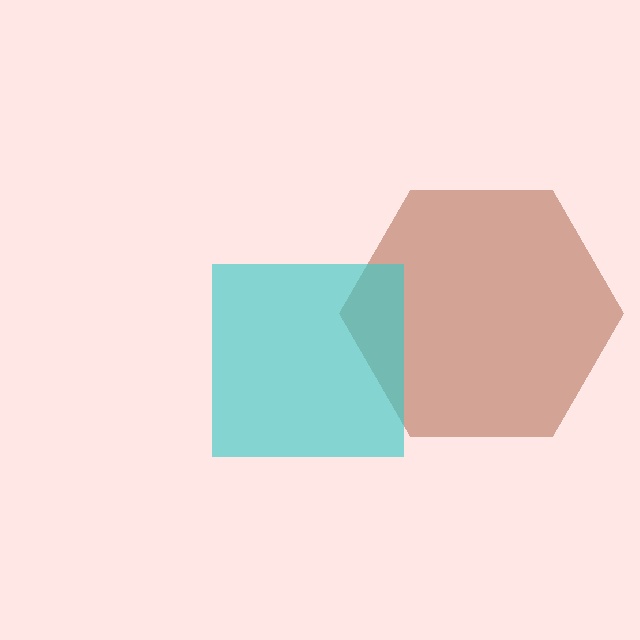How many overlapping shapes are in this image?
There are 2 overlapping shapes in the image.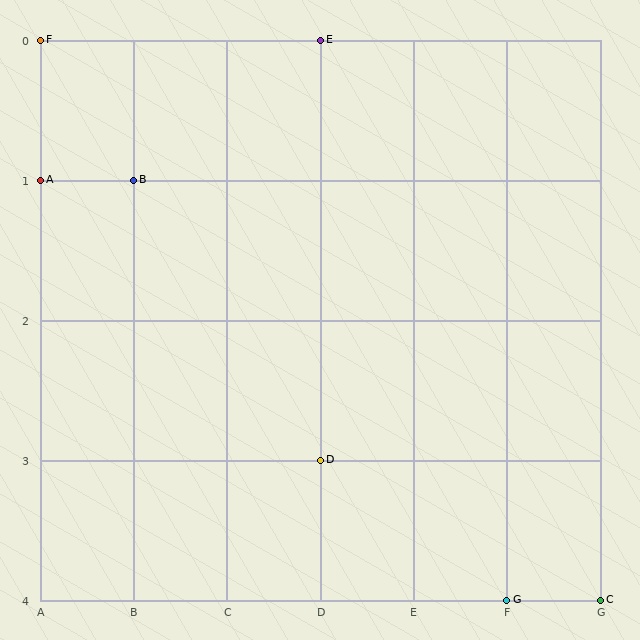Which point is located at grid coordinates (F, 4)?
Point G is at (F, 4).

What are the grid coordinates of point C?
Point C is at grid coordinates (G, 4).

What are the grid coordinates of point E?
Point E is at grid coordinates (D, 0).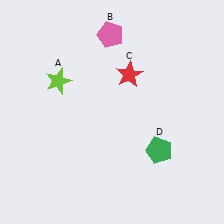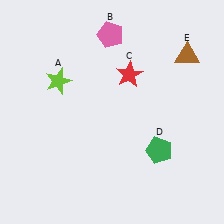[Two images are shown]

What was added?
A brown triangle (E) was added in Image 2.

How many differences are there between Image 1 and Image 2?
There is 1 difference between the two images.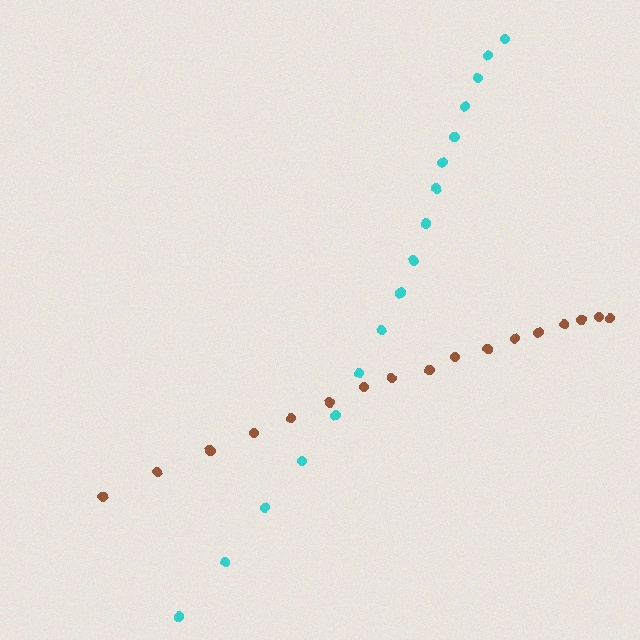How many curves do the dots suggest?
There are 2 distinct paths.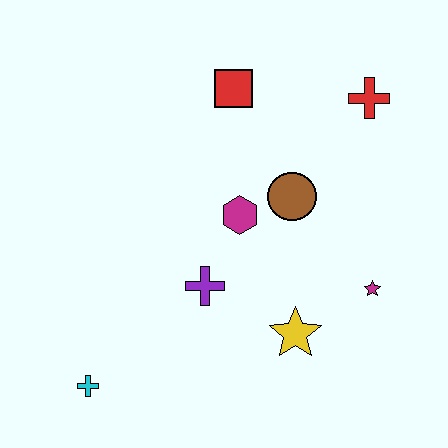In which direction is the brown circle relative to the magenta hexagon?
The brown circle is to the right of the magenta hexagon.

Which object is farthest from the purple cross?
The red cross is farthest from the purple cross.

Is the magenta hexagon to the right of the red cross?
No